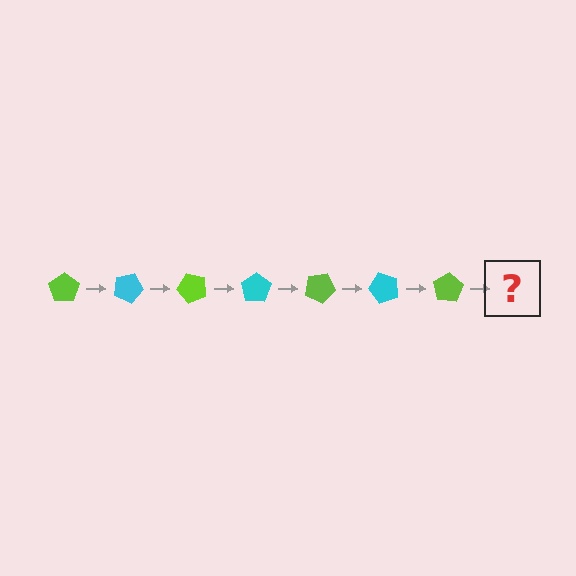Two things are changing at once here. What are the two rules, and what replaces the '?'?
The two rules are that it rotates 25 degrees each step and the color cycles through lime and cyan. The '?' should be a cyan pentagon, rotated 175 degrees from the start.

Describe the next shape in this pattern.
It should be a cyan pentagon, rotated 175 degrees from the start.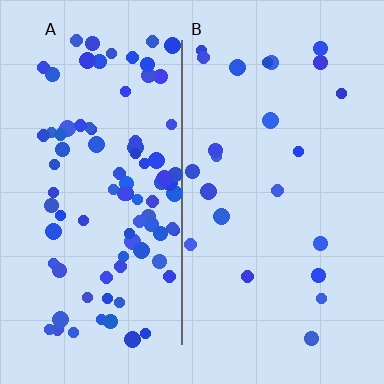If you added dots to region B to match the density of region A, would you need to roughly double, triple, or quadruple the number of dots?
Approximately quadruple.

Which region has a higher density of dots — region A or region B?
A (the left).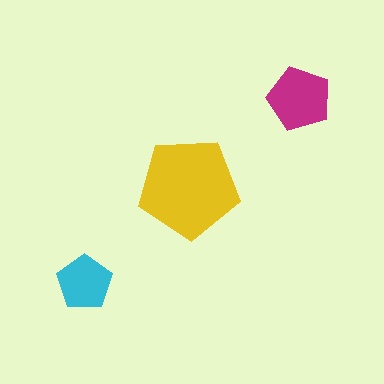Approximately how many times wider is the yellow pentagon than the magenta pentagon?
About 1.5 times wider.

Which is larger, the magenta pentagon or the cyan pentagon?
The magenta one.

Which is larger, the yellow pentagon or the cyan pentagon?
The yellow one.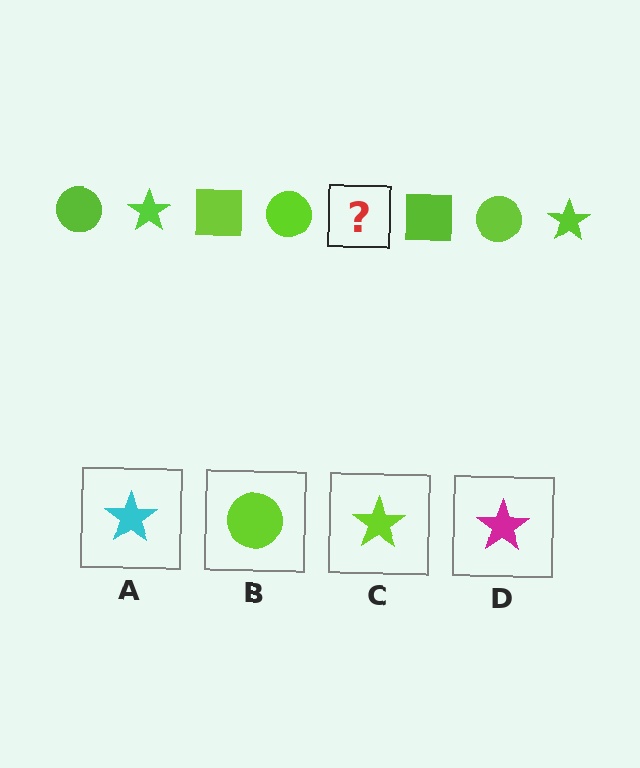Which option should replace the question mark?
Option C.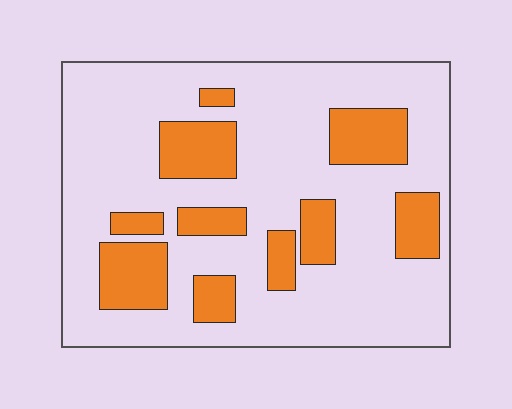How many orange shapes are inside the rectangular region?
10.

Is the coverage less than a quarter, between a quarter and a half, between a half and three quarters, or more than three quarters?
Less than a quarter.